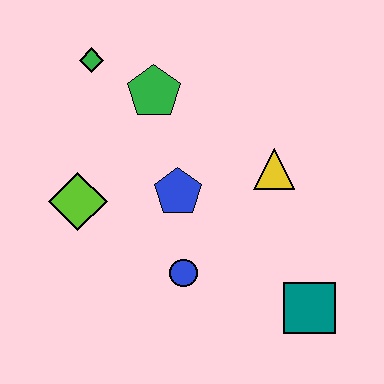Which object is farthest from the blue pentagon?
The teal square is farthest from the blue pentagon.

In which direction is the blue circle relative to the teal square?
The blue circle is to the left of the teal square.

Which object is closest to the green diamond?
The green pentagon is closest to the green diamond.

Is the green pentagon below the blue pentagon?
No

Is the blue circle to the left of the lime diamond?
No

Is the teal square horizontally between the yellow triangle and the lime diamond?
No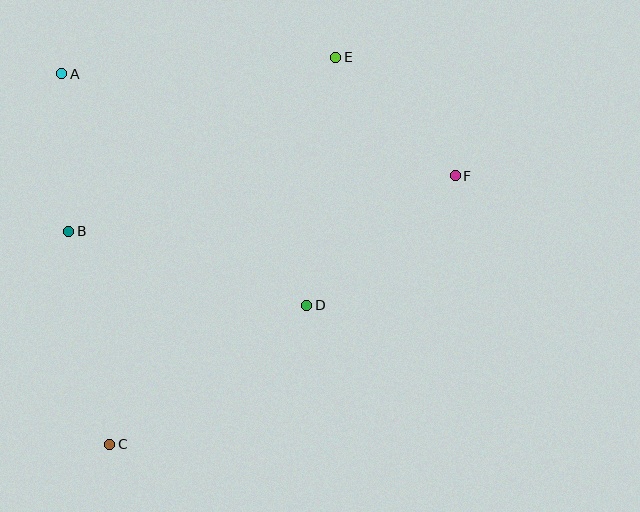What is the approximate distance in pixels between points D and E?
The distance between D and E is approximately 250 pixels.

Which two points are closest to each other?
Points A and B are closest to each other.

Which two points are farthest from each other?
Points C and E are farthest from each other.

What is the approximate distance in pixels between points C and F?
The distance between C and F is approximately 438 pixels.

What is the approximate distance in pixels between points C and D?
The distance between C and D is approximately 241 pixels.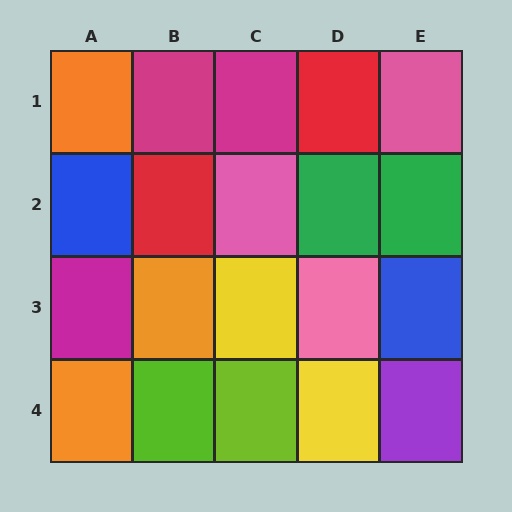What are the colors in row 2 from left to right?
Blue, red, pink, green, green.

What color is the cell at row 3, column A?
Magenta.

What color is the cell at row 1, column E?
Pink.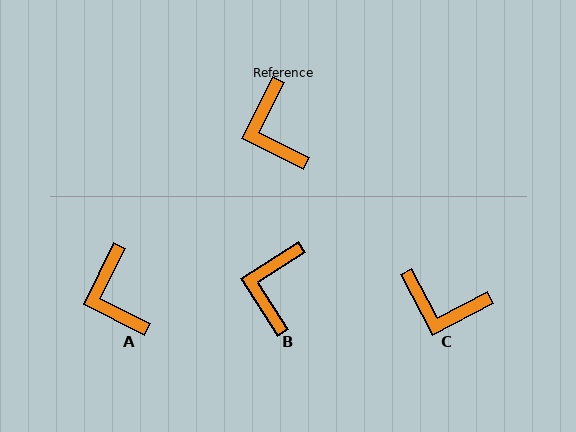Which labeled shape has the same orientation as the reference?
A.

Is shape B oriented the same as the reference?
No, it is off by about 31 degrees.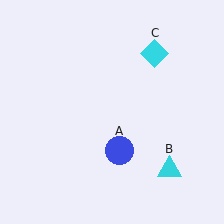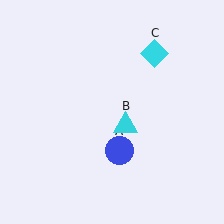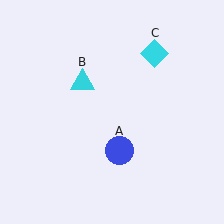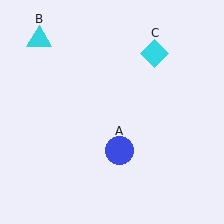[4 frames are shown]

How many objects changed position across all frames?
1 object changed position: cyan triangle (object B).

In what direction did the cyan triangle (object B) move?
The cyan triangle (object B) moved up and to the left.